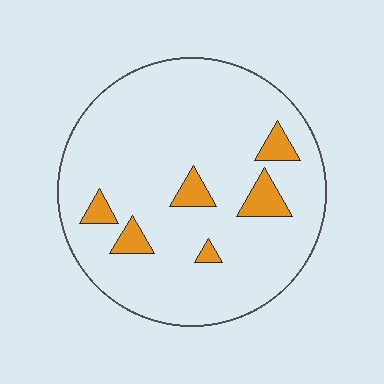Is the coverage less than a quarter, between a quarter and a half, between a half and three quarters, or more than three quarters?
Less than a quarter.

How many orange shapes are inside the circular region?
6.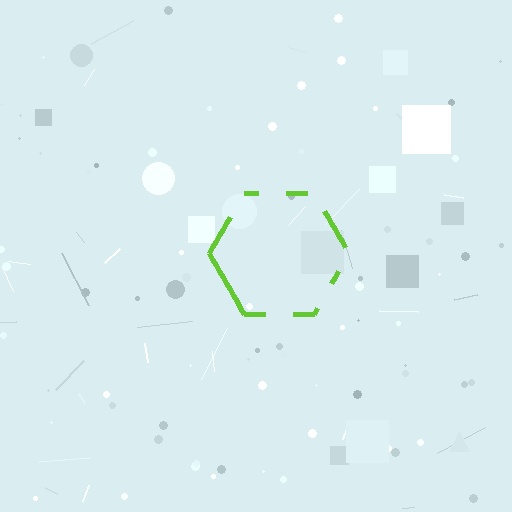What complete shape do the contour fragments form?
The contour fragments form a hexagon.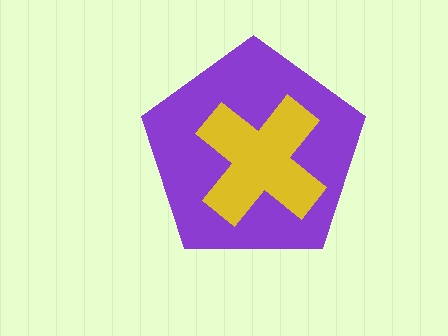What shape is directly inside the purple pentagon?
The yellow cross.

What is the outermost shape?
The purple pentagon.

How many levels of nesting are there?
2.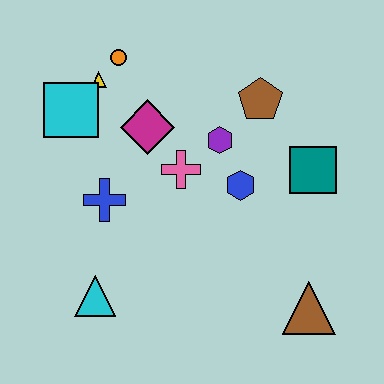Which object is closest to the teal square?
The blue hexagon is closest to the teal square.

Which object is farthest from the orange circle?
The brown triangle is farthest from the orange circle.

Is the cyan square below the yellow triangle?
Yes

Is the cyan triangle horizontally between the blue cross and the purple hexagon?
No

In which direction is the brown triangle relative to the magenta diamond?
The brown triangle is below the magenta diamond.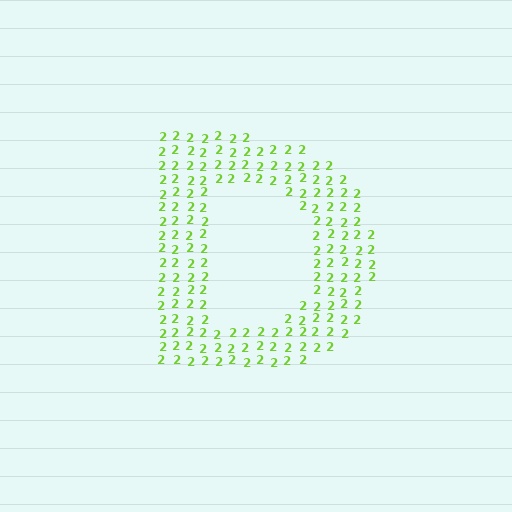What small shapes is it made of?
It is made of small digit 2's.